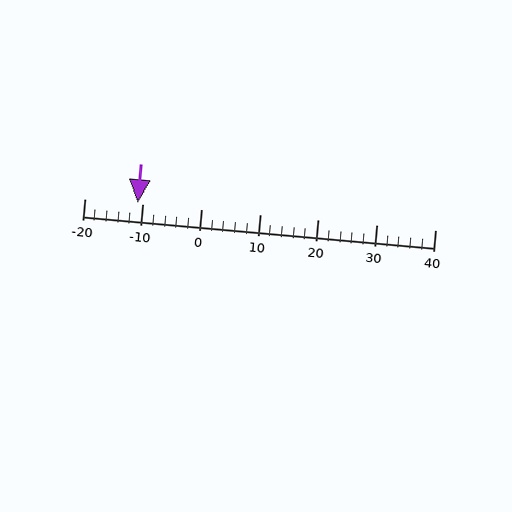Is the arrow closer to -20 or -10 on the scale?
The arrow is closer to -10.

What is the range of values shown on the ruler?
The ruler shows values from -20 to 40.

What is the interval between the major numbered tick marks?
The major tick marks are spaced 10 units apart.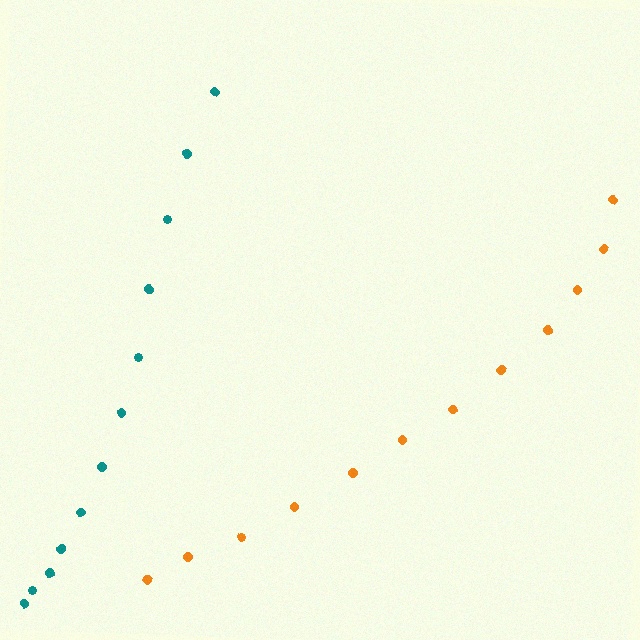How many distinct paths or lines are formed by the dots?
There are 2 distinct paths.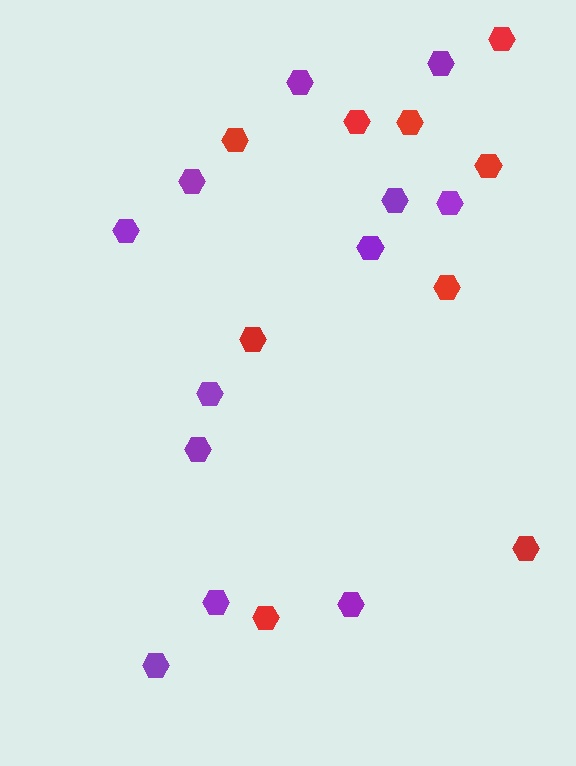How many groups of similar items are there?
There are 2 groups: one group of red hexagons (9) and one group of purple hexagons (12).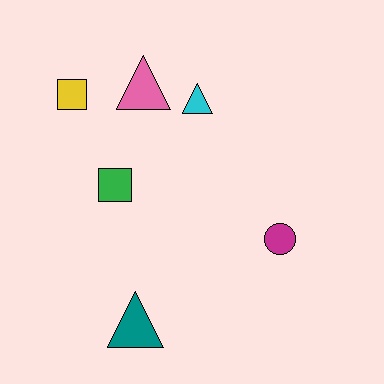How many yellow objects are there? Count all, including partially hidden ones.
There is 1 yellow object.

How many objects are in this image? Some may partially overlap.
There are 6 objects.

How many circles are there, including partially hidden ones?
There is 1 circle.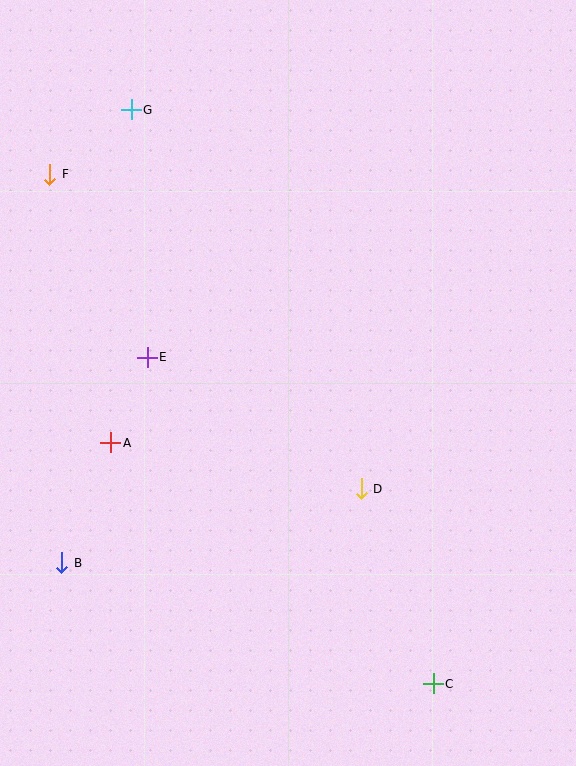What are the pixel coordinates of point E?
Point E is at (147, 357).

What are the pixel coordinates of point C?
Point C is at (433, 684).